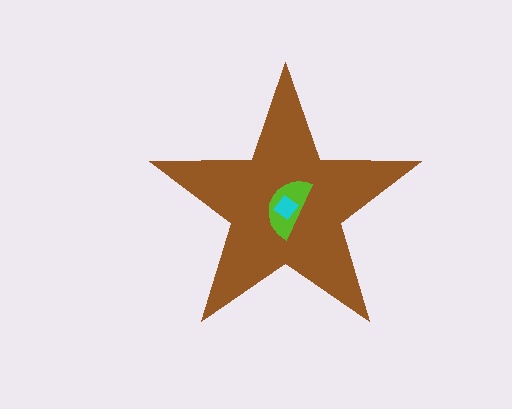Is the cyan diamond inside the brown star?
Yes.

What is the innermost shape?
The cyan diamond.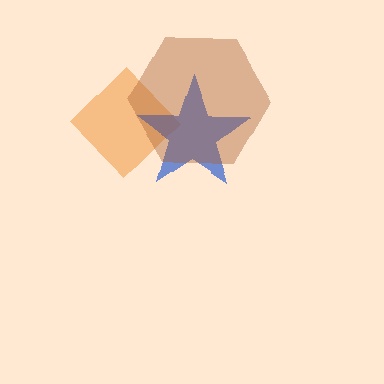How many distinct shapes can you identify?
There are 3 distinct shapes: an orange diamond, a blue star, a brown hexagon.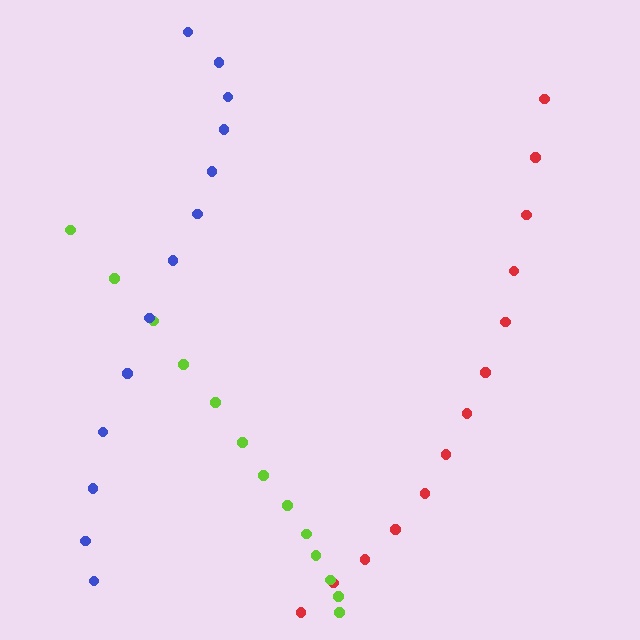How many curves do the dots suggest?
There are 3 distinct paths.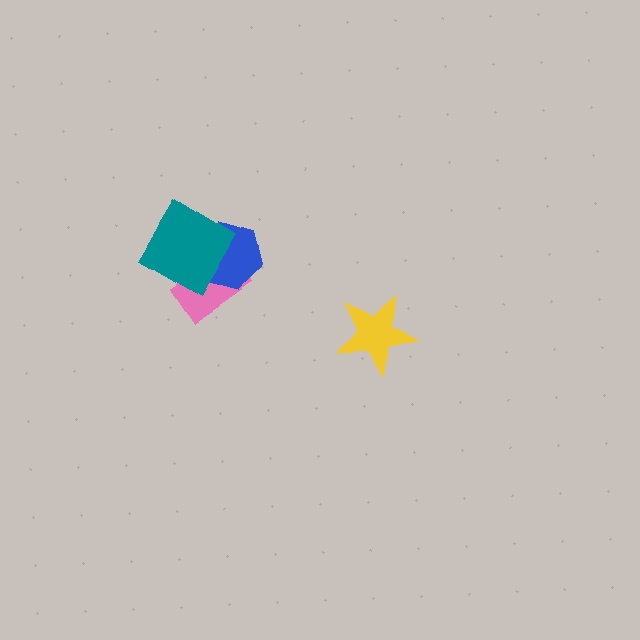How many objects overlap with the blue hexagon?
2 objects overlap with the blue hexagon.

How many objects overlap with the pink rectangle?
2 objects overlap with the pink rectangle.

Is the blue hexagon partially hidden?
Yes, it is partially covered by another shape.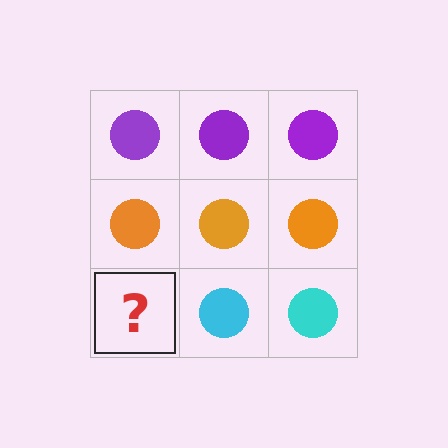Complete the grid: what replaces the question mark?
The question mark should be replaced with a cyan circle.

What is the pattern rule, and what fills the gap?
The rule is that each row has a consistent color. The gap should be filled with a cyan circle.